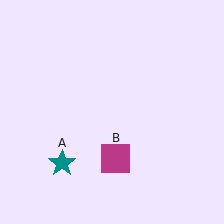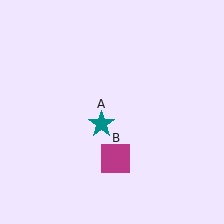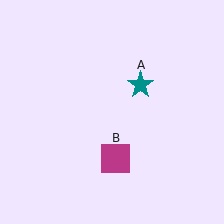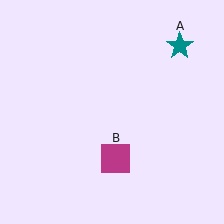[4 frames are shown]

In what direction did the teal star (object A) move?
The teal star (object A) moved up and to the right.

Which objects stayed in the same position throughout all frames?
Magenta square (object B) remained stationary.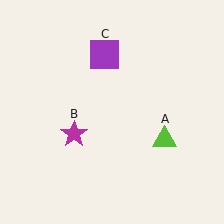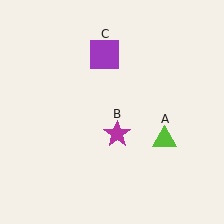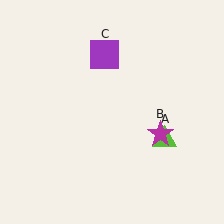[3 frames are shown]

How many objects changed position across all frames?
1 object changed position: magenta star (object B).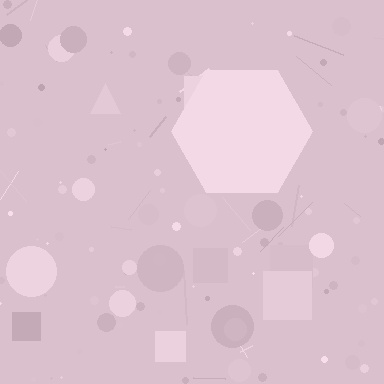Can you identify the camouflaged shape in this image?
The camouflaged shape is a hexagon.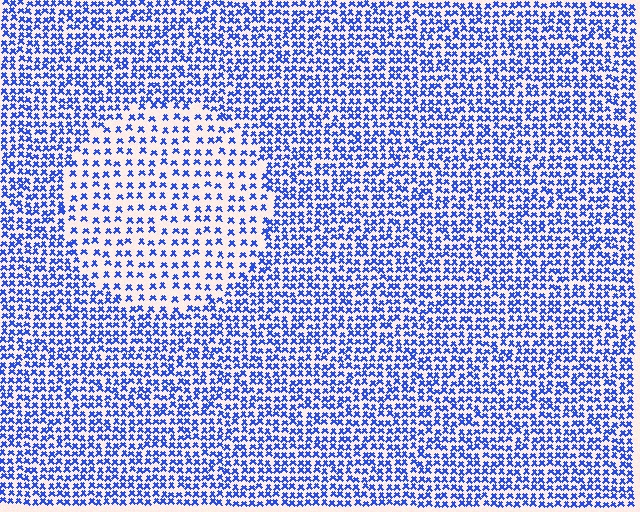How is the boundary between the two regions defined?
The boundary is defined by a change in element density (approximately 2.0x ratio). All elements are the same color, size, and shape.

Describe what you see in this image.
The image contains small blue elements arranged at two different densities. A circle-shaped region is visible where the elements are less densely packed than the surrounding area.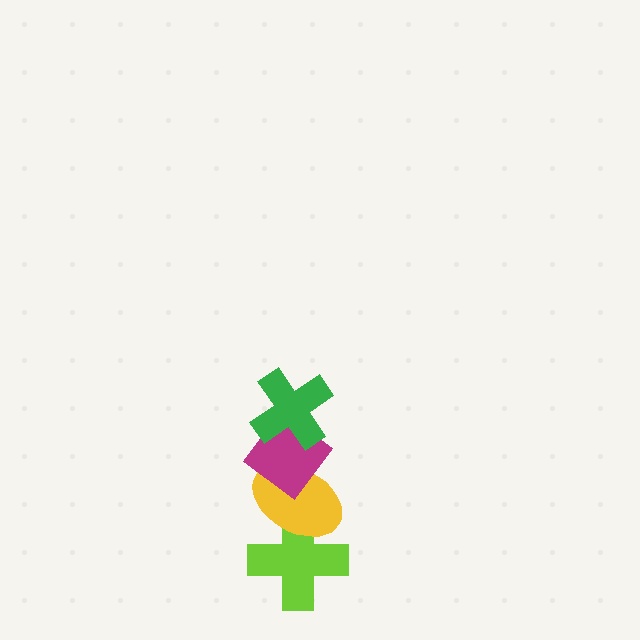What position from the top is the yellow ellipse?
The yellow ellipse is 3rd from the top.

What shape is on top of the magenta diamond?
The green cross is on top of the magenta diamond.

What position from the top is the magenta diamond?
The magenta diamond is 2nd from the top.